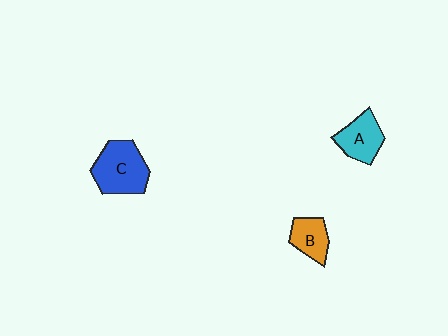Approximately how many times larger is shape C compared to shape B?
Approximately 1.8 times.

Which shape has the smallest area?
Shape B (orange).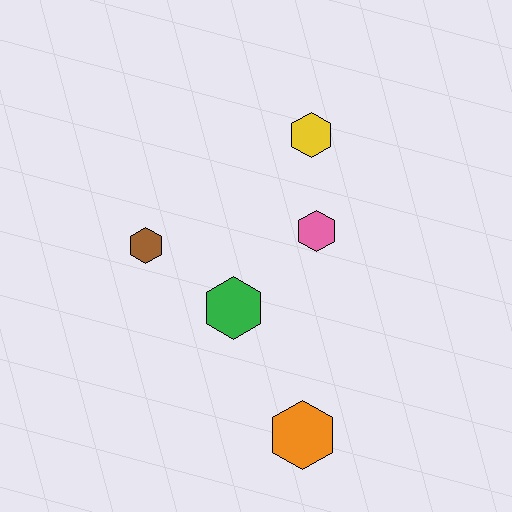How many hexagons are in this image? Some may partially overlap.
There are 5 hexagons.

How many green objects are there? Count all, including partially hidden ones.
There is 1 green object.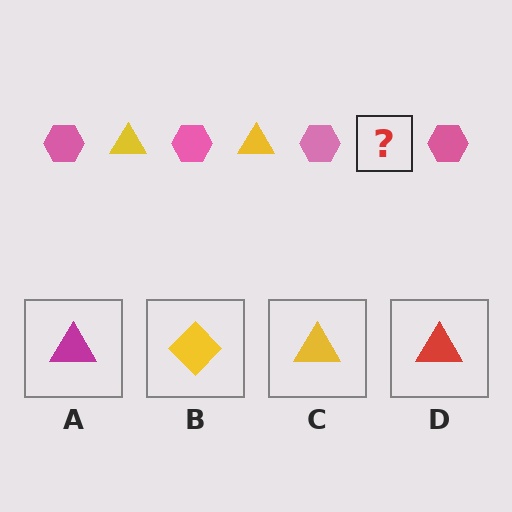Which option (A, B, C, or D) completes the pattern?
C.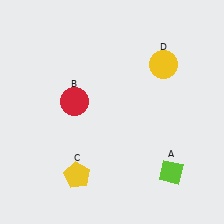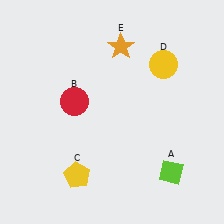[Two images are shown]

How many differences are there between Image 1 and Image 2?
There is 1 difference between the two images.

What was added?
An orange star (E) was added in Image 2.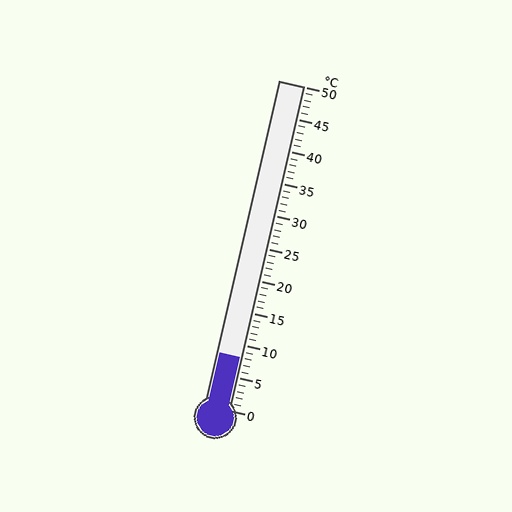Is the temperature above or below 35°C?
The temperature is below 35°C.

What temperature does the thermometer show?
The thermometer shows approximately 8°C.